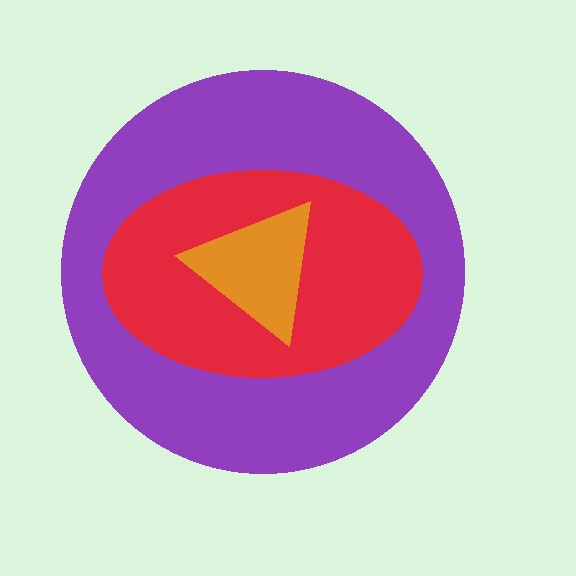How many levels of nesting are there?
3.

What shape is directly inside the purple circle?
The red ellipse.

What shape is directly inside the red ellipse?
The orange triangle.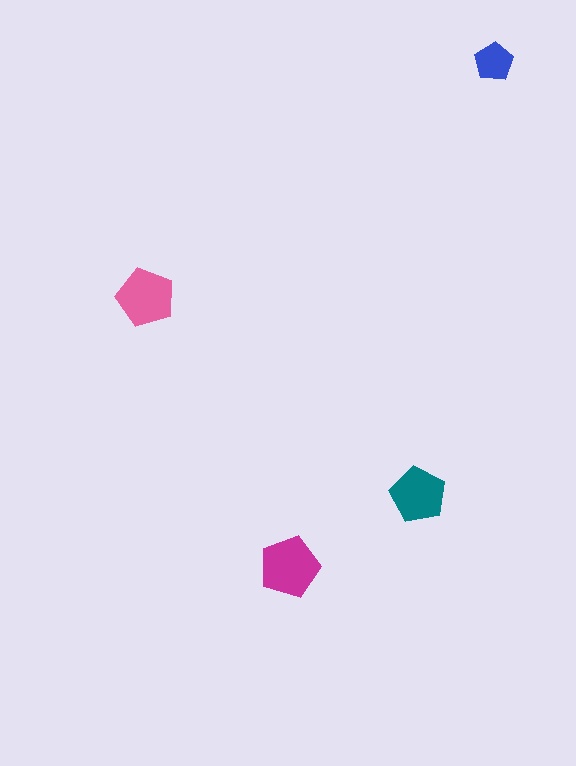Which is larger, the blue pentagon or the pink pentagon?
The pink one.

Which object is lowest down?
The magenta pentagon is bottommost.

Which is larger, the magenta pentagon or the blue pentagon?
The magenta one.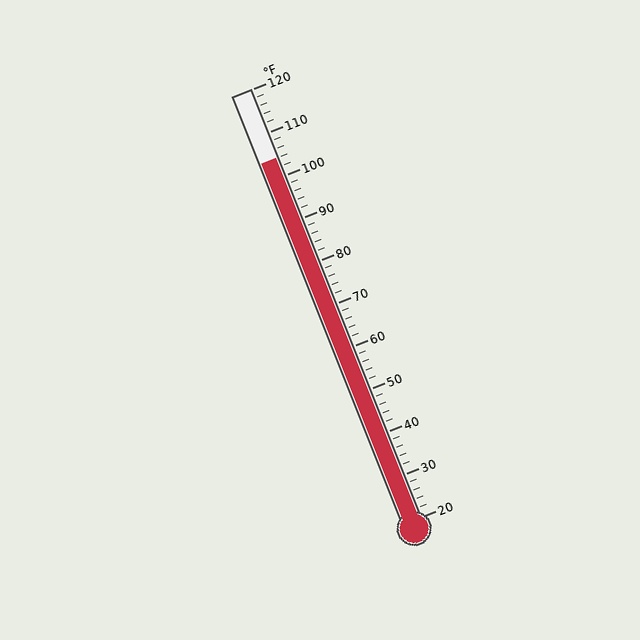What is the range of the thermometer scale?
The thermometer scale ranges from 20°F to 120°F.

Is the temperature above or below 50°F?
The temperature is above 50°F.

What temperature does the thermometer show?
The thermometer shows approximately 104°F.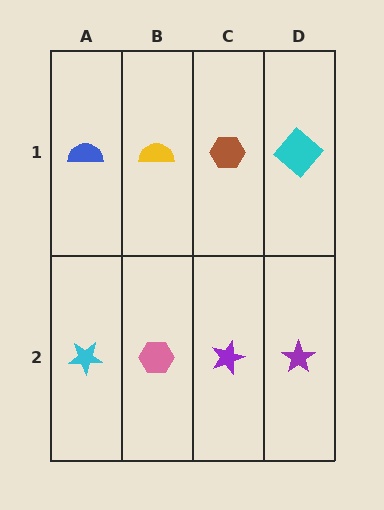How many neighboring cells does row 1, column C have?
3.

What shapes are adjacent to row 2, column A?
A blue semicircle (row 1, column A), a pink hexagon (row 2, column B).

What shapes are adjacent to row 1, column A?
A cyan star (row 2, column A), a yellow semicircle (row 1, column B).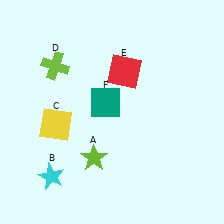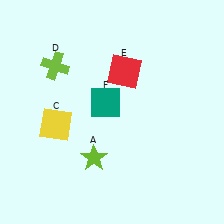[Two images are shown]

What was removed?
The cyan star (B) was removed in Image 2.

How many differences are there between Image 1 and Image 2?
There is 1 difference between the two images.